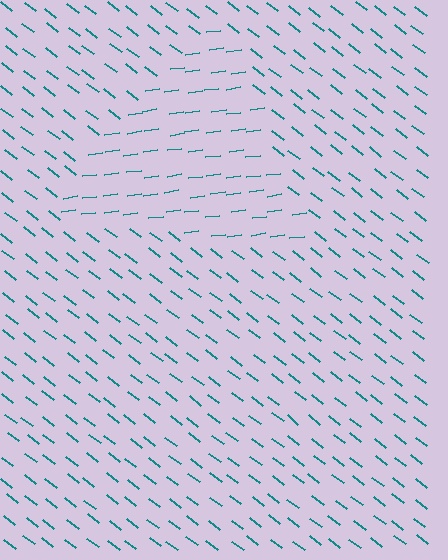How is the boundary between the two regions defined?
The boundary is defined purely by a change in line orientation (approximately 45 degrees difference). All lines are the same color and thickness.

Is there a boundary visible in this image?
Yes, there is a texture boundary formed by a change in line orientation.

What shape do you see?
I see a triangle.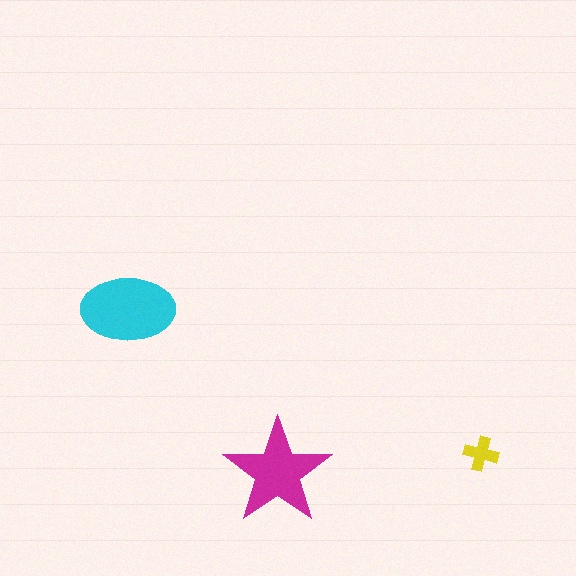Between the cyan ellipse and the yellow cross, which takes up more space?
The cyan ellipse.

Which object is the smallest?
The yellow cross.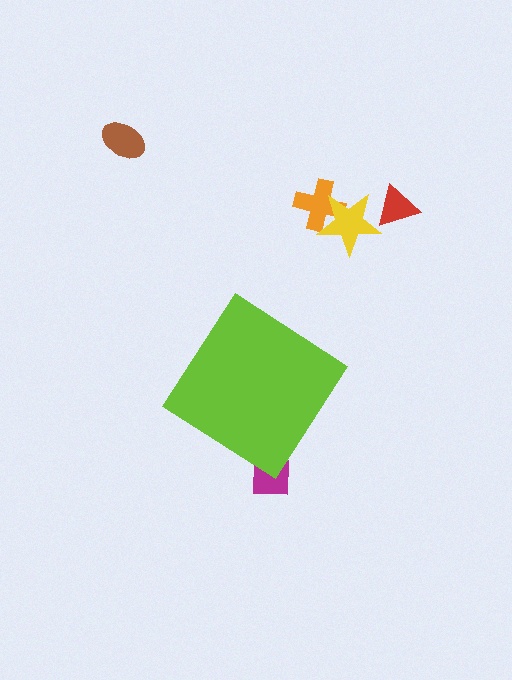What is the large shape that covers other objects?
A lime diamond.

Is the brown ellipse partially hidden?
No, the brown ellipse is fully visible.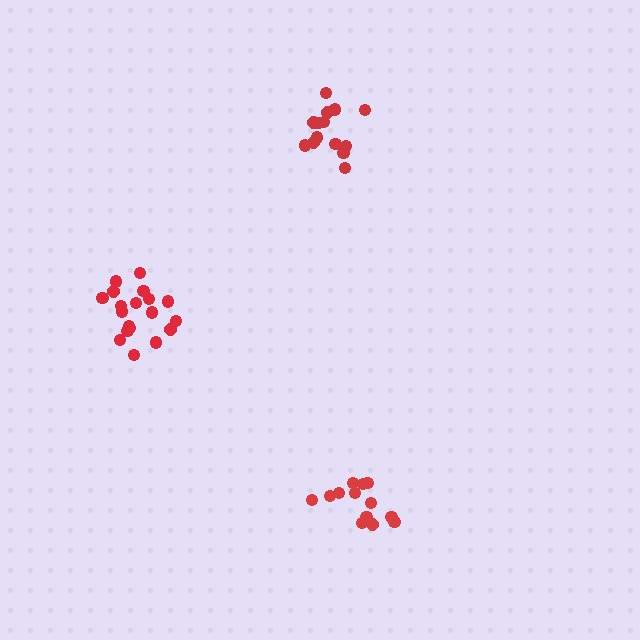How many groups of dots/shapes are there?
There are 3 groups.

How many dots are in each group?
Group 1: 14 dots, Group 2: 19 dots, Group 3: 13 dots (46 total).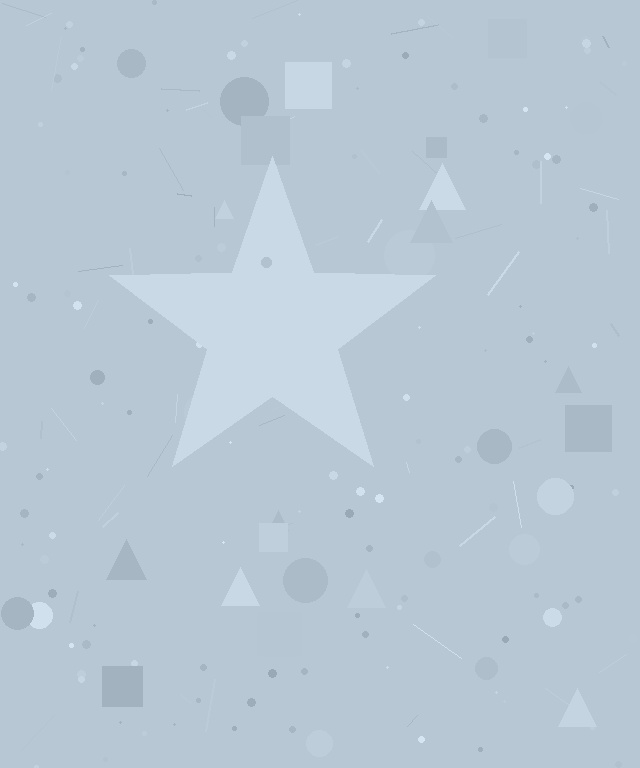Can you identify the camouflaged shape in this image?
The camouflaged shape is a star.